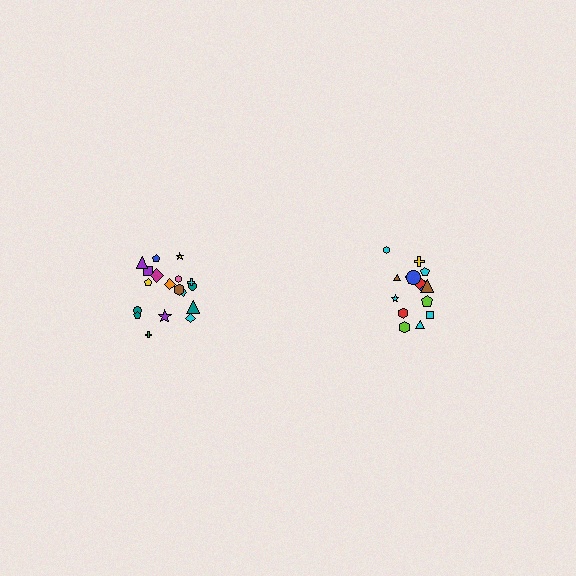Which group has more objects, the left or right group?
The left group.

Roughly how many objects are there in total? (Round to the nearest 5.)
Roughly 35 objects in total.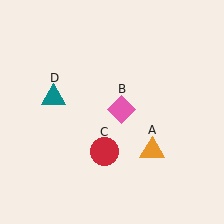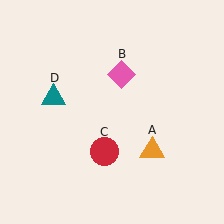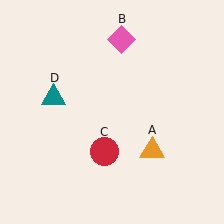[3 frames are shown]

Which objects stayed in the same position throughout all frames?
Orange triangle (object A) and red circle (object C) and teal triangle (object D) remained stationary.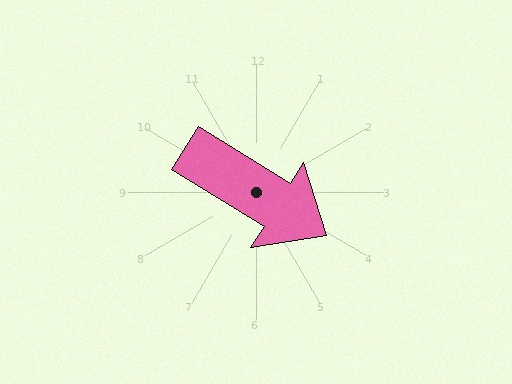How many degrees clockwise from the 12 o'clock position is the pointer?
Approximately 122 degrees.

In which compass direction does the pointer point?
Southeast.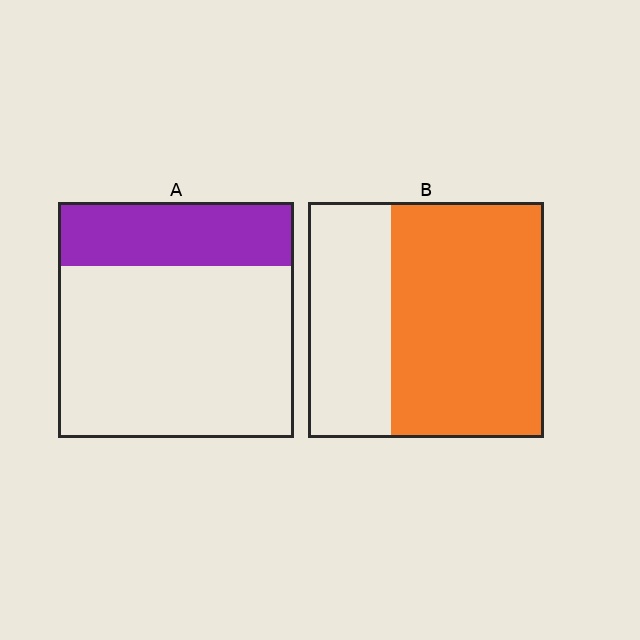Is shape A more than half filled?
No.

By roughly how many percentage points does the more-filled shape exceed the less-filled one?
By roughly 40 percentage points (B over A).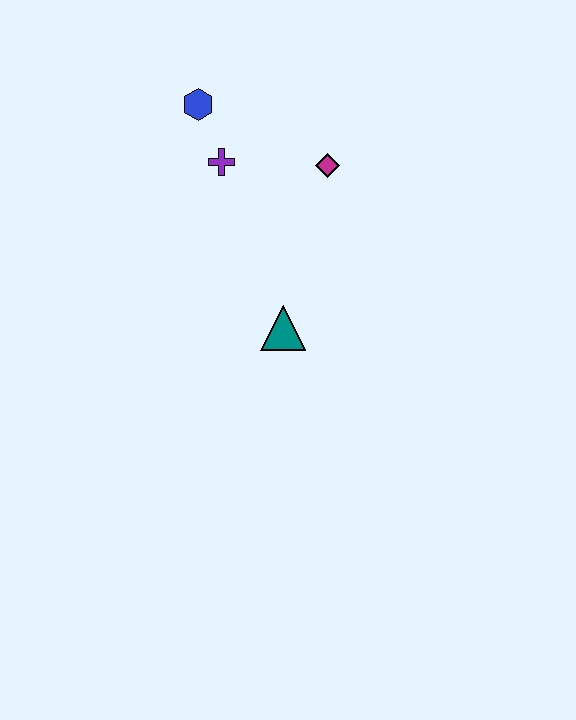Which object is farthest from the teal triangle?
The blue hexagon is farthest from the teal triangle.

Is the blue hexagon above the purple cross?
Yes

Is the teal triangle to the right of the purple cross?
Yes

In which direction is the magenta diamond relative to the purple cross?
The magenta diamond is to the right of the purple cross.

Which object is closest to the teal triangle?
The magenta diamond is closest to the teal triangle.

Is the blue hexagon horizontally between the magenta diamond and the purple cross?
No